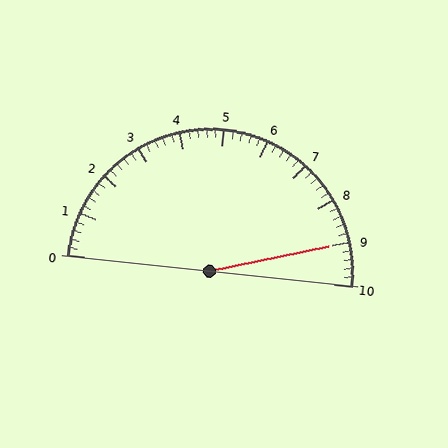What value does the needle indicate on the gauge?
The needle indicates approximately 9.0.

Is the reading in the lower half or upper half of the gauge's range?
The reading is in the upper half of the range (0 to 10).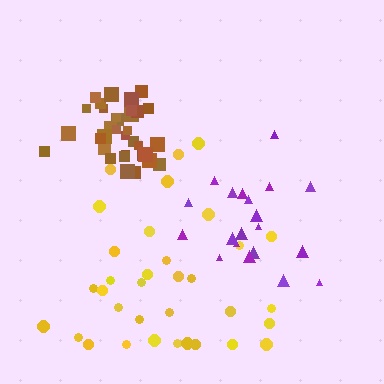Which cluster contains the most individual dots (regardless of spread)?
Yellow (34).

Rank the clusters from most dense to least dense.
brown, purple, yellow.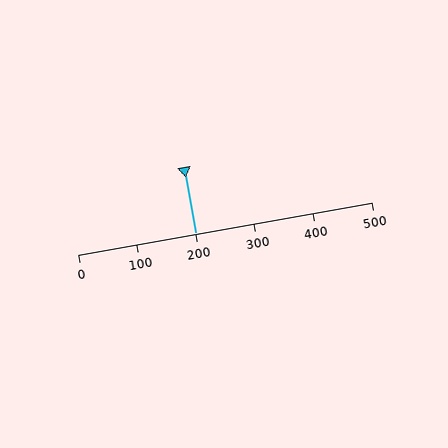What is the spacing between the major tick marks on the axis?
The major ticks are spaced 100 apart.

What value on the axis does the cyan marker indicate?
The marker indicates approximately 200.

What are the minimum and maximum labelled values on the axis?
The axis runs from 0 to 500.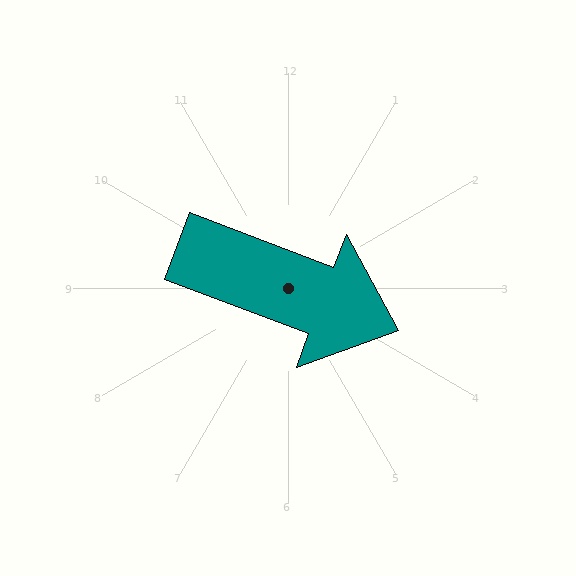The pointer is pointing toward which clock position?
Roughly 4 o'clock.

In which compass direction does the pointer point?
East.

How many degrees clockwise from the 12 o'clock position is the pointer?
Approximately 111 degrees.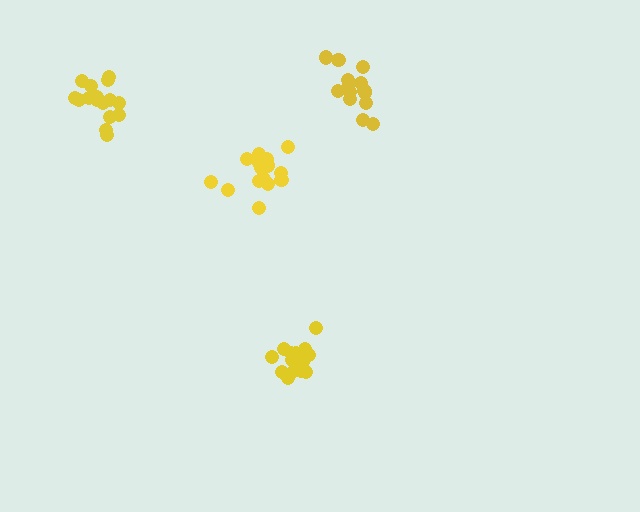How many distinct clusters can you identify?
There are 4 distinct clusters.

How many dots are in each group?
Group 1: 17 dots, Group 2: 16 dots, Group 3: 14 dots, Group 4: 16 dots (63 total).